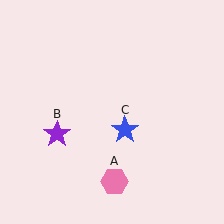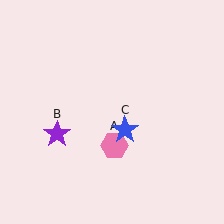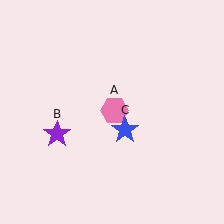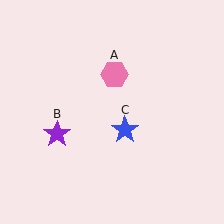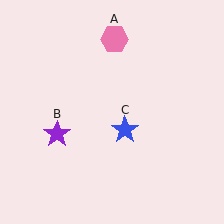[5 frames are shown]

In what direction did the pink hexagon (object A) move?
The pink hexagon (object A) moved up.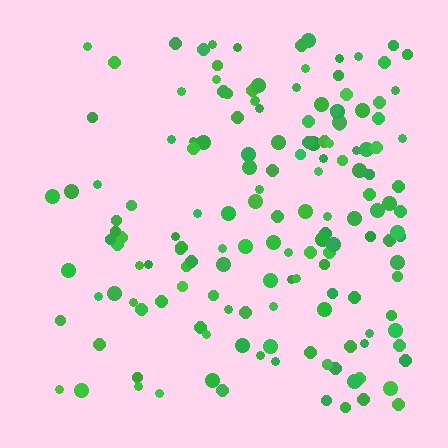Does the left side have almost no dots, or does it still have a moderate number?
Still a moderate number, just noticeably fewer than the right.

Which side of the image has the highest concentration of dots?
The right.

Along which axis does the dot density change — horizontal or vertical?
Horizontal.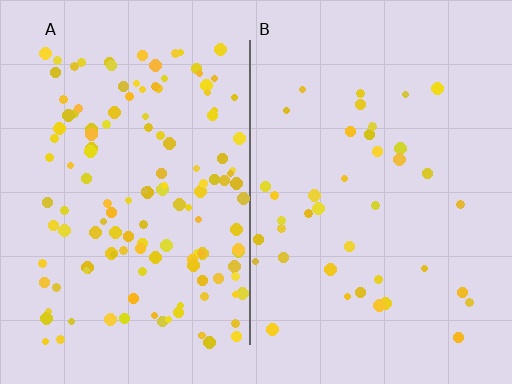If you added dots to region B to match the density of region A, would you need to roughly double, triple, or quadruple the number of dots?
Approximately triple.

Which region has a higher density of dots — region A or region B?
A (the left).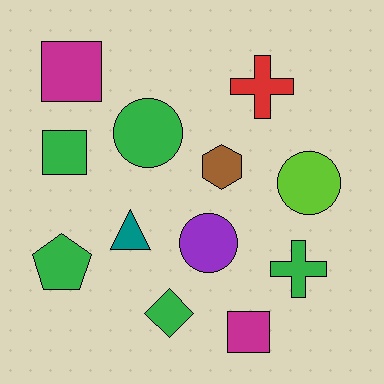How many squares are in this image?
There are 3 squares.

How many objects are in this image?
There are 12 objects.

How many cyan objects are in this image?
There are no cyan objects.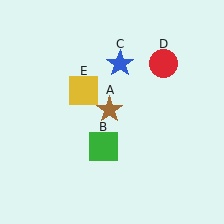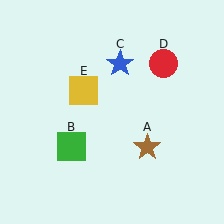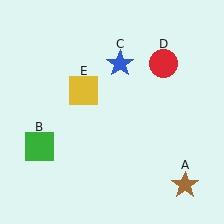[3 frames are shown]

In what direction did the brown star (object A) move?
The brown star (object A) moved down and to the right.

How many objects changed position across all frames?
2 objects changed position: brown star (object A), green square (object B).